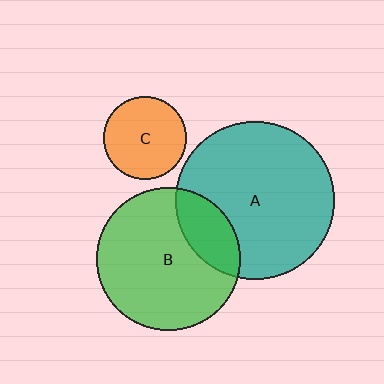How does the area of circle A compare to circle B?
Approximately 1.2 times.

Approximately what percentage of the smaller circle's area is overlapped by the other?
Approximately 20%.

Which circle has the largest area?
Circle A (teal).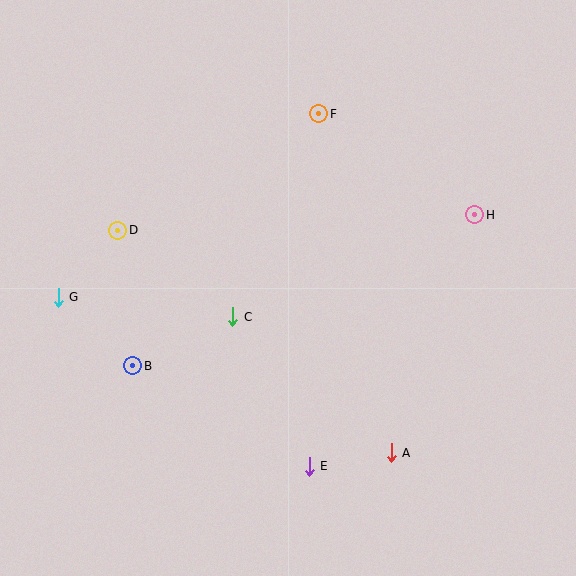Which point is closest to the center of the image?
Point C at (233, 317) is closest to the center.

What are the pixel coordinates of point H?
Point H is at (475, 215).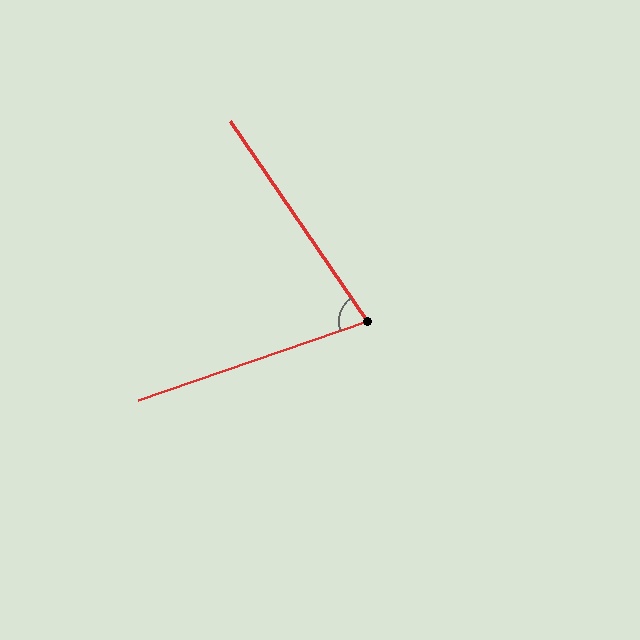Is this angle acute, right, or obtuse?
It is acute.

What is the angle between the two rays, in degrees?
Approximately 75 degrees.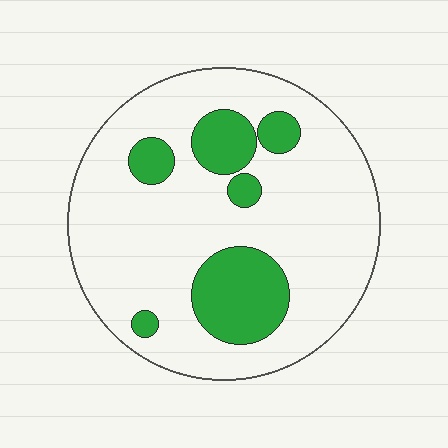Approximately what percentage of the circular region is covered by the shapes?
Approximately 20%.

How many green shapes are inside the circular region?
6.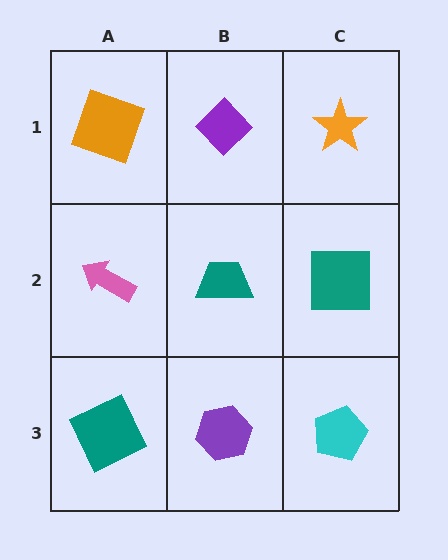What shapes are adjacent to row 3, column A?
A pink arrow (row 2, column A), a purple hexagon (row 3, column B).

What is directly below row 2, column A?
A teal square.